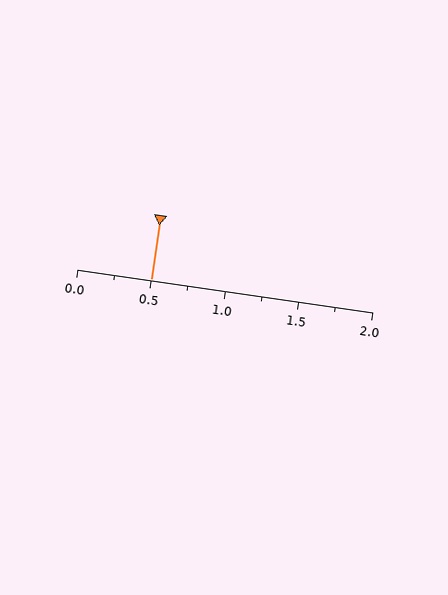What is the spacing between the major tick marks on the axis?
The major ticks are spaced 0.5 apart.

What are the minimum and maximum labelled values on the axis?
The axis runs from 0.0 to 2.0.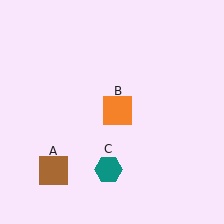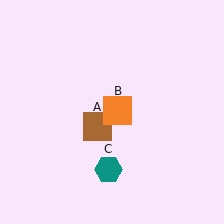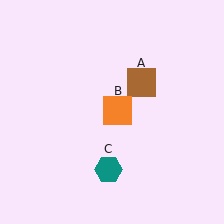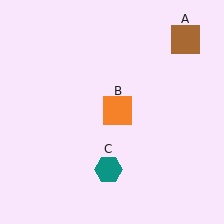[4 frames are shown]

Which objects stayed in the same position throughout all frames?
Orange square (object B) and teal hexagon (object C) remained stationary.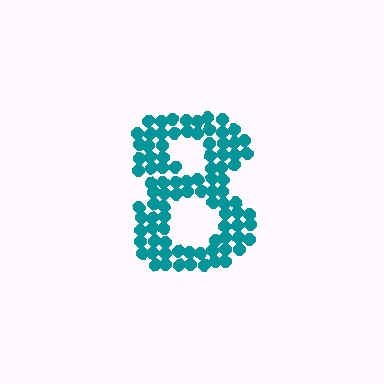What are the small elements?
The small elements are circles.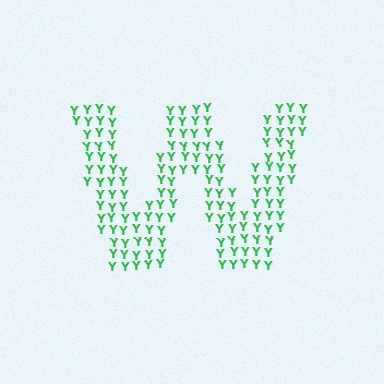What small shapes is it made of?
It is made of small letter Y's.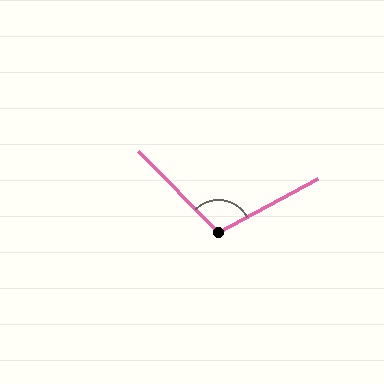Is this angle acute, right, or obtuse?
It is obtuse.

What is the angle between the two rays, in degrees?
Approximately 106 degrees.